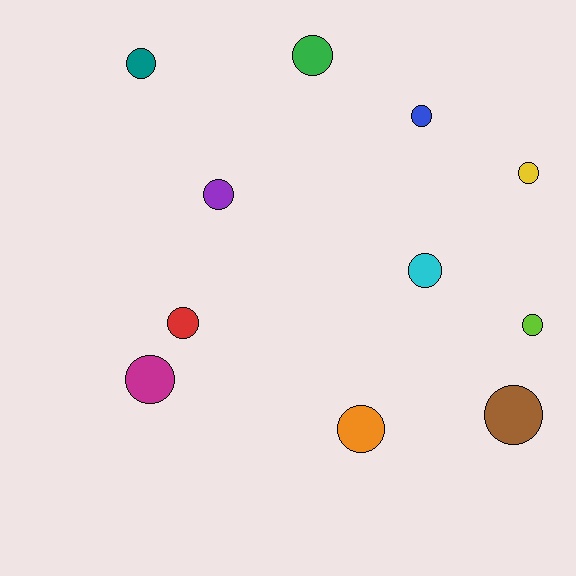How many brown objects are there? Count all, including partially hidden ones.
There is 1 brown object.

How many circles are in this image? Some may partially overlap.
There are 11 circles.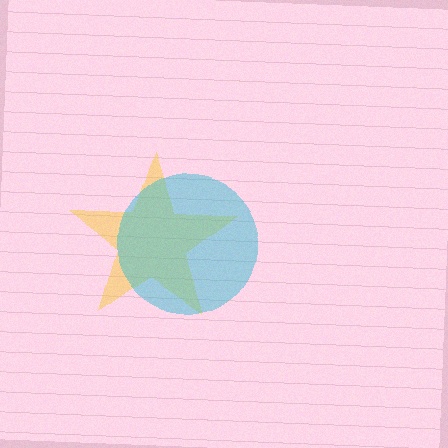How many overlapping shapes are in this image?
There are 2 overlapping shapes in the image.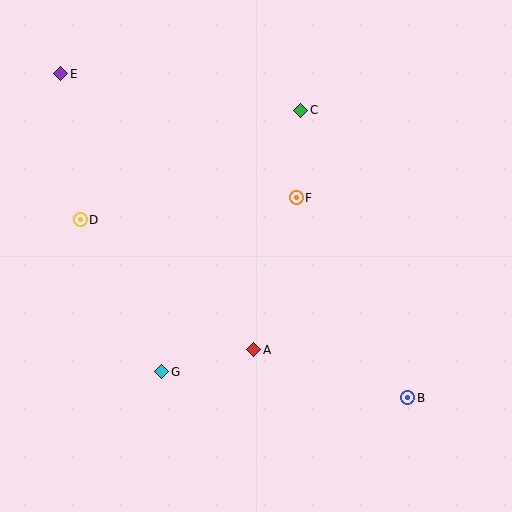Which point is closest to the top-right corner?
Point C is closest to the top-right corner.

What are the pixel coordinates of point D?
Point D is at (80, 220).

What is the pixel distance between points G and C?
The distance between G and C is 296 pixels.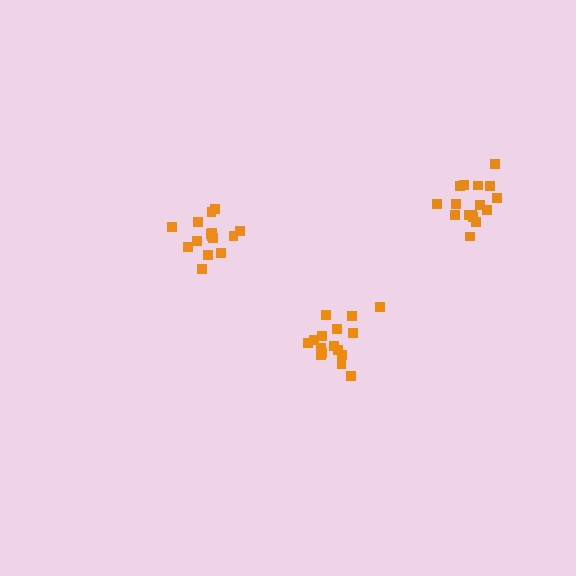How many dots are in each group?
Group 1: 15 dots, Group 2: 16 dots, Group 3: 16 dots (47 total).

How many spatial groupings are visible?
There are 3 spatial groupings.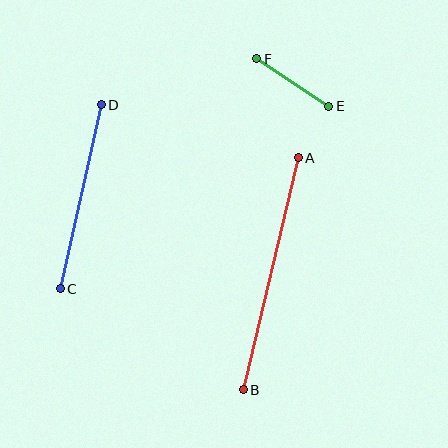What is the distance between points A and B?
The distance is approximately 238 pixels.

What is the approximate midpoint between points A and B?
The midpoint is at approximately (271, 274) pixels.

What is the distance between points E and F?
The distance is approximately 86 pixels.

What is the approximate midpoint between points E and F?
The midpoint is at approximately (293, 82) pixels.